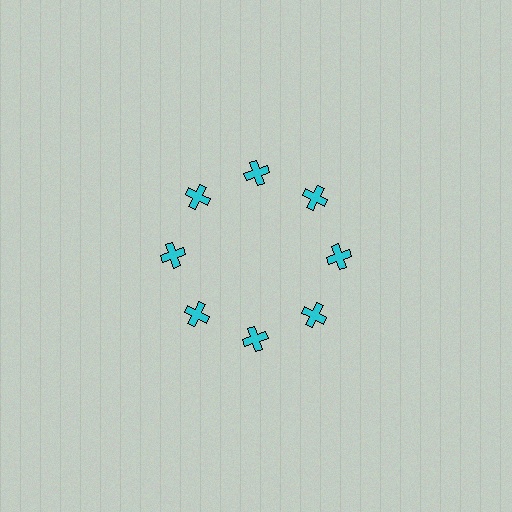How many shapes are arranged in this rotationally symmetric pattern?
There are 8 shapes, arranged in 8 groups of 1.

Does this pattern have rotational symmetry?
Yes, this pattern has 8-fold rotational symmetry. It looks the same after rotating 45 degrees around the center.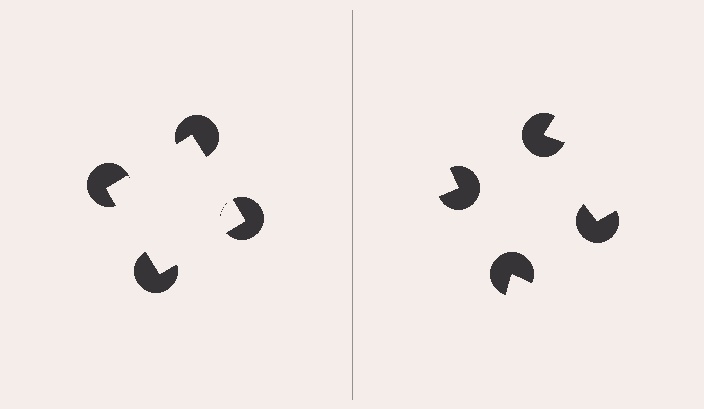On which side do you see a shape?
An illusory square appears on the left side. On the right side the wedge cuts are rotated, so no coherent shape forms.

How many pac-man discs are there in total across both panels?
8 — 4 on each side.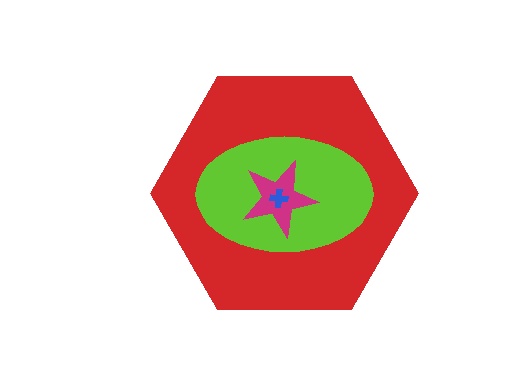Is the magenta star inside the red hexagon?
Yes.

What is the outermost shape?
The red hexagon.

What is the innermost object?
The blue cross.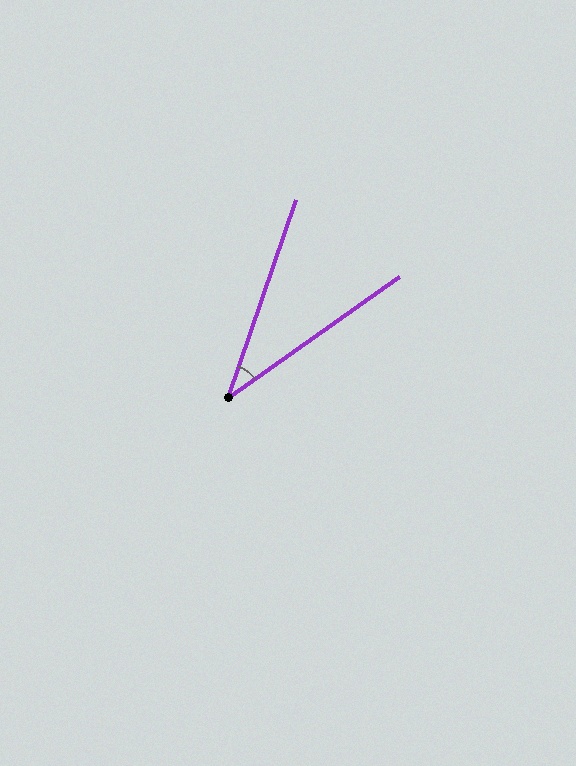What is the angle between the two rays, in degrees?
Approximately 36 degrees.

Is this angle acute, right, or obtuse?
It is acute.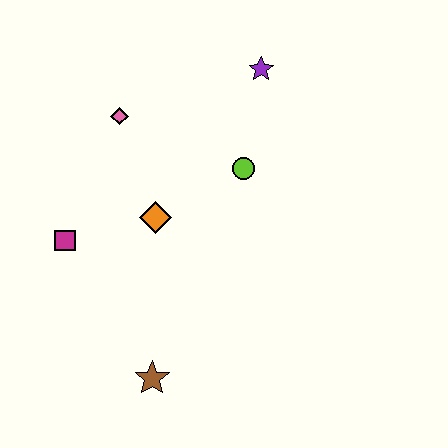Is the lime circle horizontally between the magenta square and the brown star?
No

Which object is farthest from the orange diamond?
The purple star is farthest from the orange diamond.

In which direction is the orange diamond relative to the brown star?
The orange diamond is above the brown star.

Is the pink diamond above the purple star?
No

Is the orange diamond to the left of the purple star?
Yes